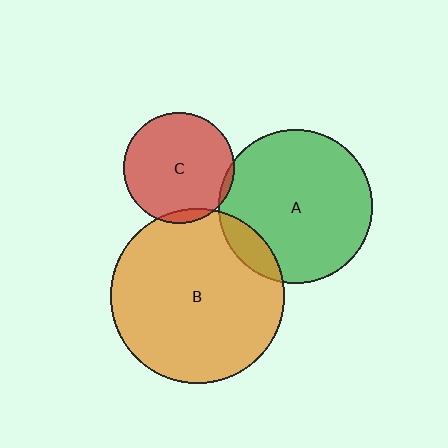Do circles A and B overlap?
Yes.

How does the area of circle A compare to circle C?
Approximately 1.9 times.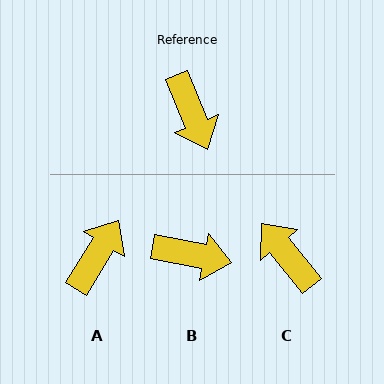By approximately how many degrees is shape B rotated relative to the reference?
Approximately 57 degrees counter-clockwise.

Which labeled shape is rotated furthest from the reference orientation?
C, about 163 degrees away.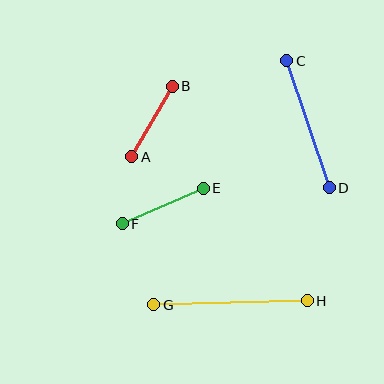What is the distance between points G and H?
The distance is approximately 153 pixels.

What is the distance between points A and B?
The distance is approximately 81 pixels.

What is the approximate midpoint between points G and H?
The midpoint is at approximately (230, 303) pixels.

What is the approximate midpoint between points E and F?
The midpoint is at approximately (163, 206) pixels.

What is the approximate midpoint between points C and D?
The midpoint is at approximately (308, 124) pixels.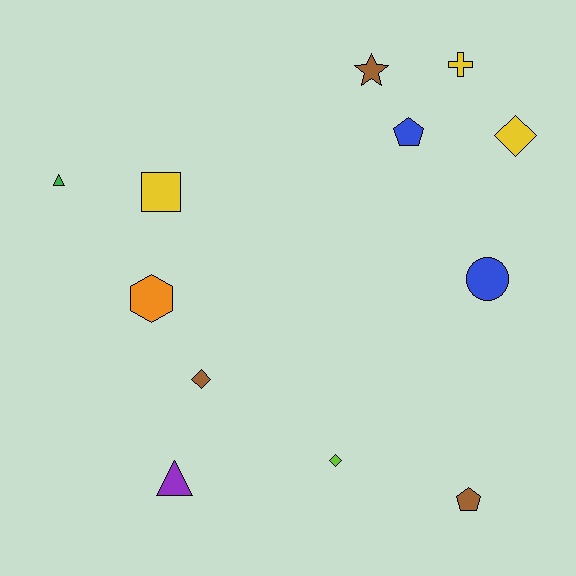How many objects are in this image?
There are 12 objects.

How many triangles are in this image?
There are 2 triangles.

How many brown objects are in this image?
There are 3 brown objects.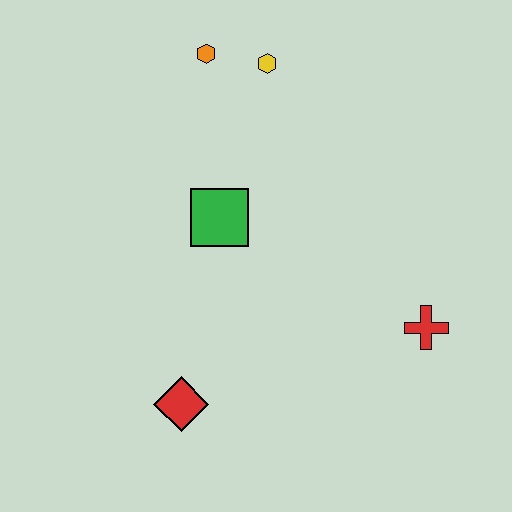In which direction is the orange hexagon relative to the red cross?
The orange hexagon is above the red cross.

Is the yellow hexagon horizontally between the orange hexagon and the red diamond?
No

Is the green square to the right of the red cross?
No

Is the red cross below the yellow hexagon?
Yes